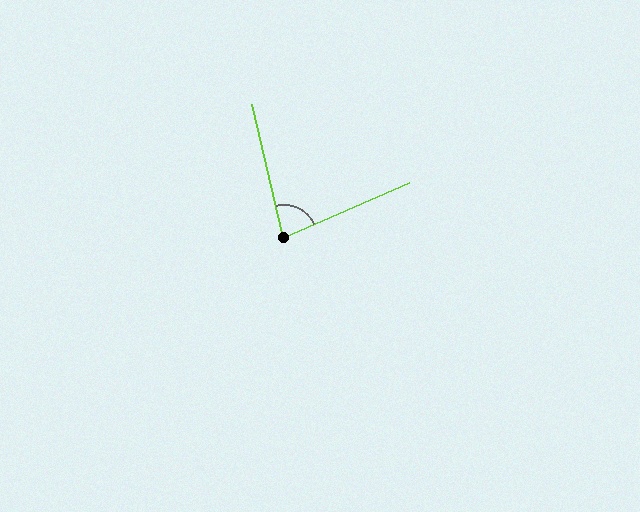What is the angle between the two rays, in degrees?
Approximately 80 degrees.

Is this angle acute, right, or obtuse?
It is acute.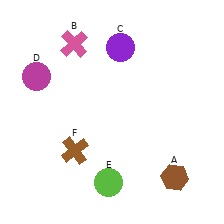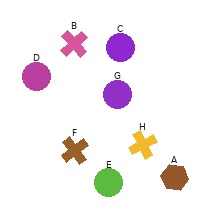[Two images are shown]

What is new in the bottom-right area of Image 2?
A yellow cross (H) was added in the bottom-right area of Image 2.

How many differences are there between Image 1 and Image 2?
There are 2 differences between the two images.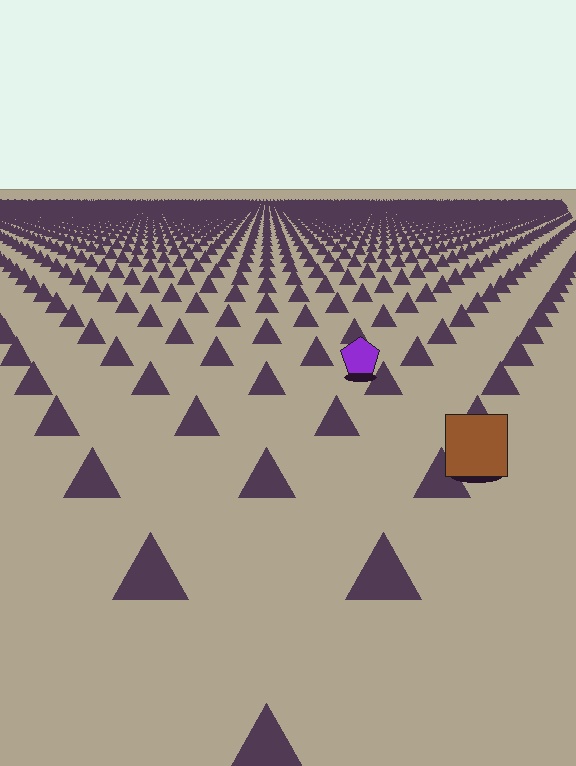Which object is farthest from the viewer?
The purple pentagon is farthest from the viewer. It appears smaller and the ground texture around it is denser.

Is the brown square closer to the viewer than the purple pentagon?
Yes. The brown square is closer — you can tell from the texture gradient: the ground texture is coarser near it.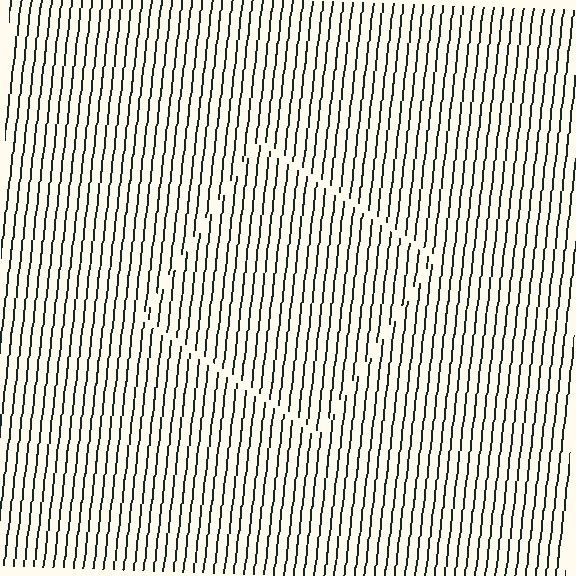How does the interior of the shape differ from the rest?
The interior of the shape contains the same grating, shifted by half a period — the contour is defined by the phase discontinuity where line-ends from the inner and outer gratings abut.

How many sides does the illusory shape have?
4 sides — the line-ends trace a square.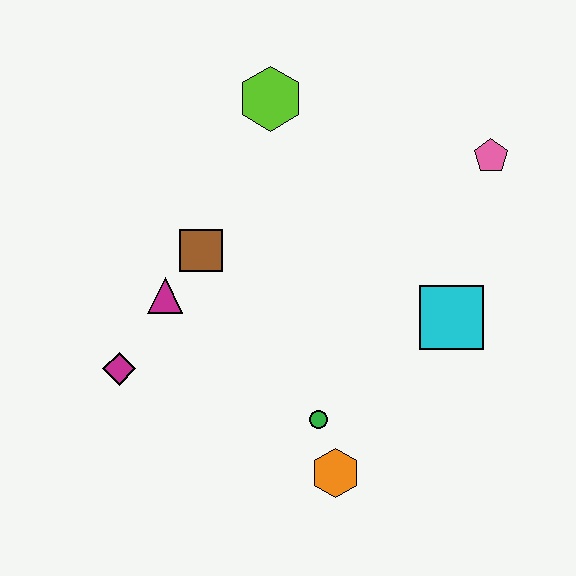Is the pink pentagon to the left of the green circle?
No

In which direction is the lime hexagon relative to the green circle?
The lime hexagon is above the green circle.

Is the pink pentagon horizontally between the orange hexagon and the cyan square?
No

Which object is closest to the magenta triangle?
The brown square is closest to the magenta triangle.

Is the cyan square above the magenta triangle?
No